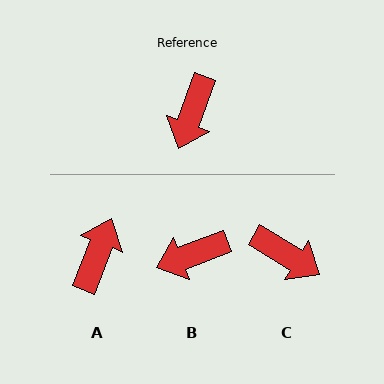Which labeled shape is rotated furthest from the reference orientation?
A, about 179 degrees away.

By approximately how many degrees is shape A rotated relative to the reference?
Approximately 179 degrees counter-clockwise.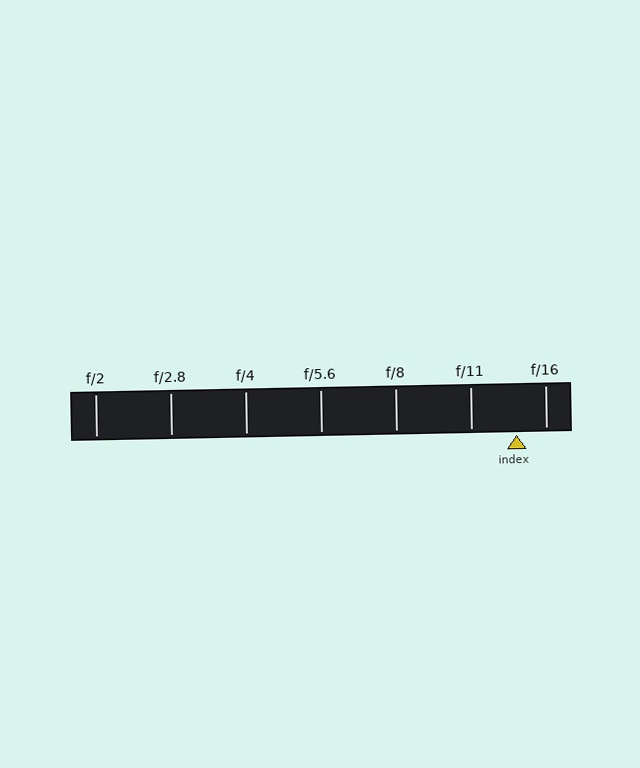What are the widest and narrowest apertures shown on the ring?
The widest aperture shown is f/2 and the narrowest is f/16.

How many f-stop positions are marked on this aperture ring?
There are 7 f-stop positions marked.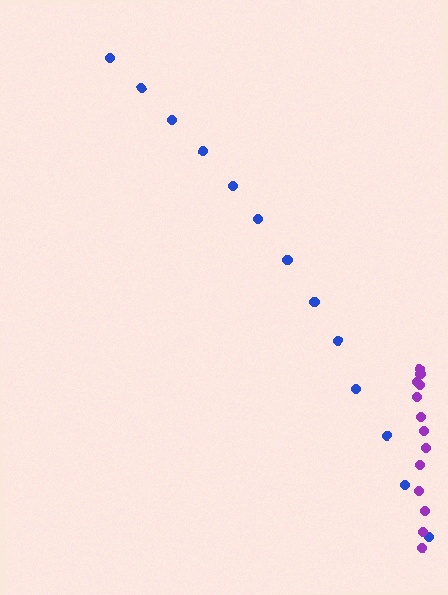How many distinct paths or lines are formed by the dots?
There are 2 distinct paths.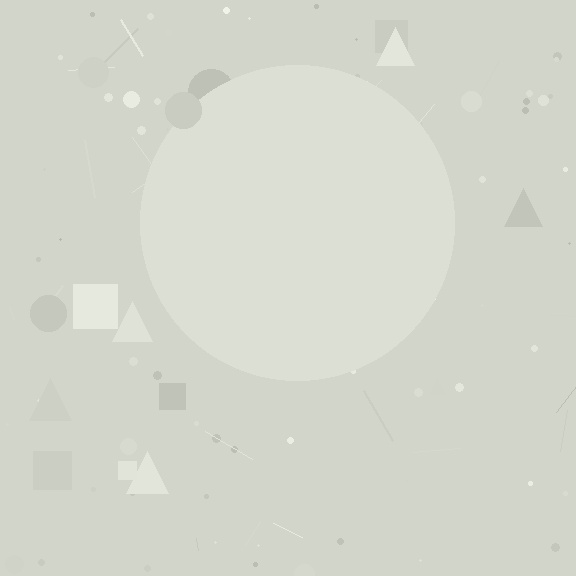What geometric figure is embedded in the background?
A circle is embedded in the background.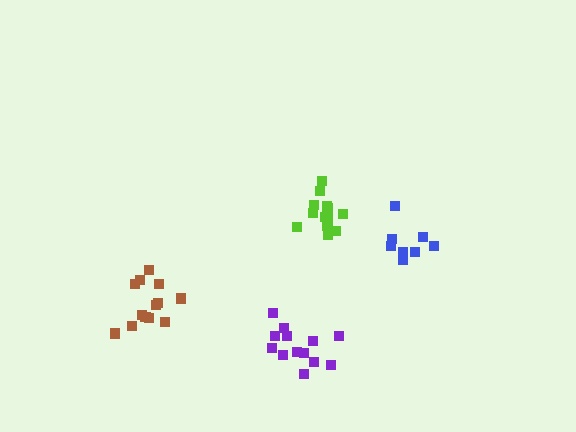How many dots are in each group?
Group 1: 8 dots, Group 2: 14 dots, Group 3: 13 dots, Group 4: 13 dots (48 total).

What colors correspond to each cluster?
The clusters are colored: blue, lime, brown, purple.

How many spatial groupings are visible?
There are 4 spatial groupings.